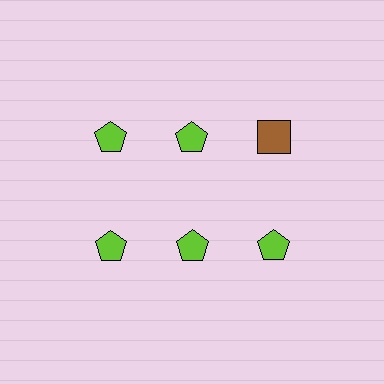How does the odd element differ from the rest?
It differs in both color (brown instead of lime) and shape (square instead of pentagon).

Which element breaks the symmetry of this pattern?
The brown square in the top row, center column breaks the symmetry. All other shapes are lime pentagons.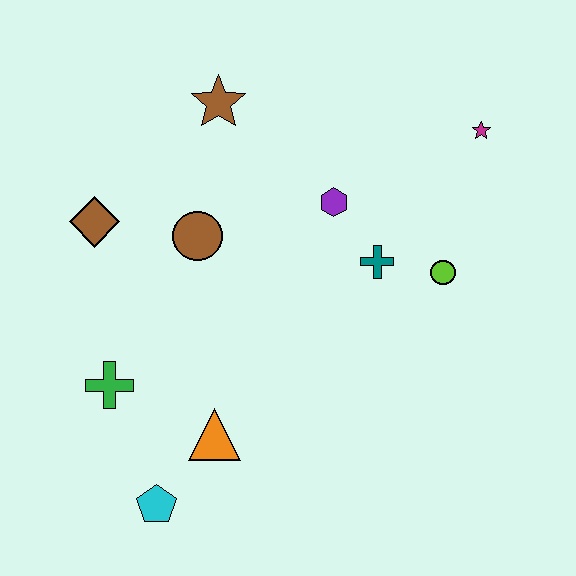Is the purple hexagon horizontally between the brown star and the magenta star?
Yes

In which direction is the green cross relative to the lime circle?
The green cross is to the left of the lime circle.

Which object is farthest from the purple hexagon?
The cyan pentagon is farthest from the purple hexagon.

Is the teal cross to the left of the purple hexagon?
No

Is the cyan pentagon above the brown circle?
No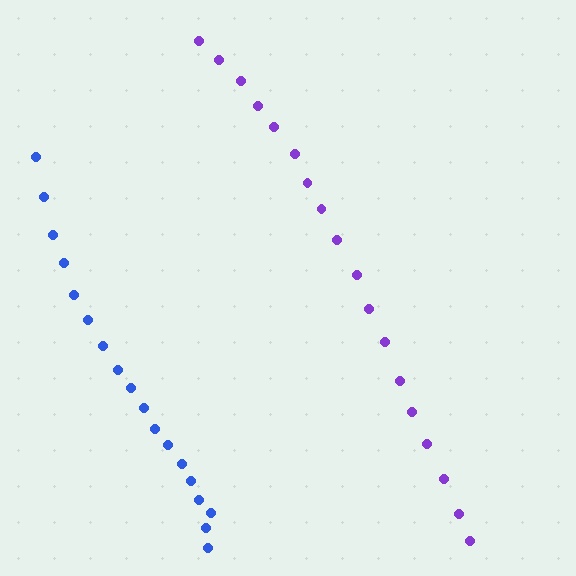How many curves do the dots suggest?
There are 2 distinct paths.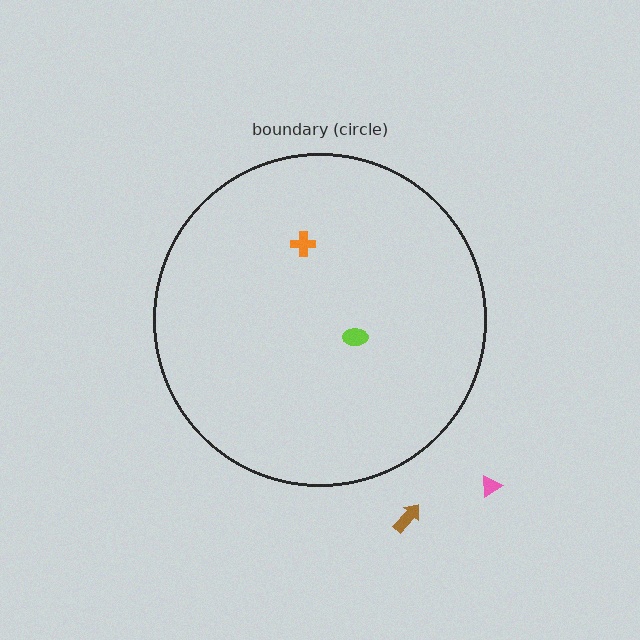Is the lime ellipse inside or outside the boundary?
Inside.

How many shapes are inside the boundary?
2 inside, 2 outside.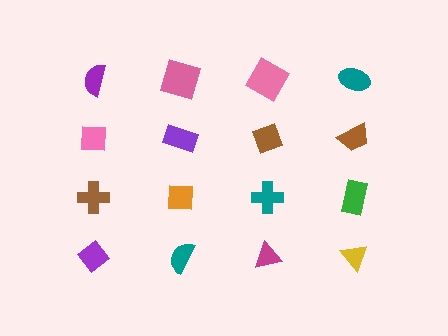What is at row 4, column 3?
A magenta triangle.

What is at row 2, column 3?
A brown diamond.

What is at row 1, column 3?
A pink diamond.